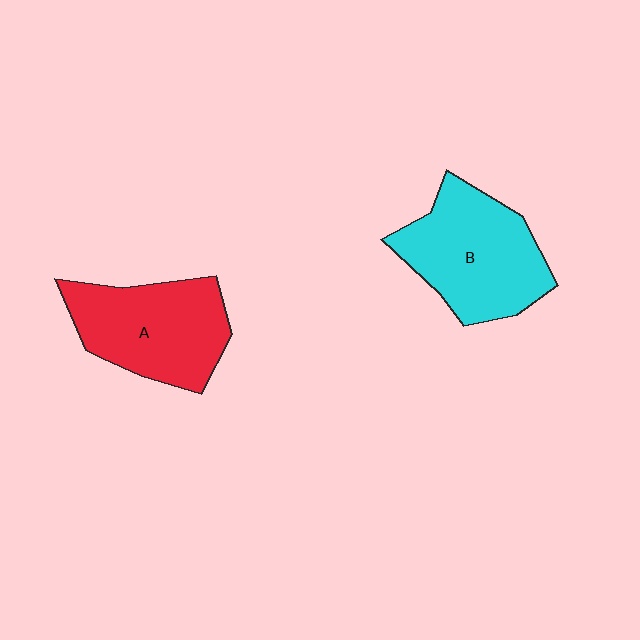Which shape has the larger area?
Shape B (cyan).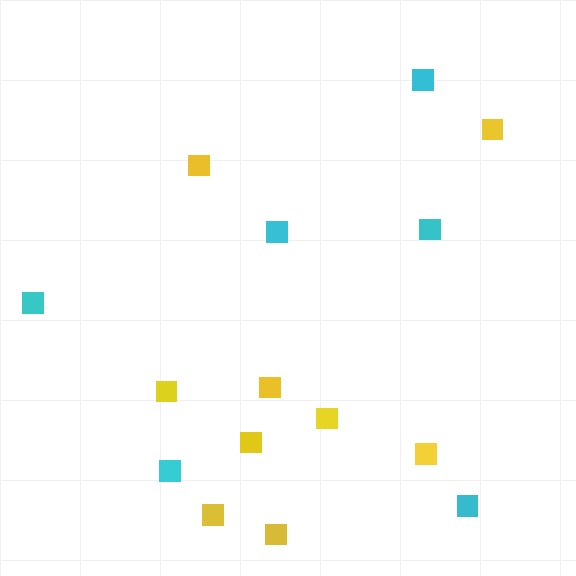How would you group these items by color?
There are 2 groups: one group of cyan squares (6) and one group of yellow squares (9).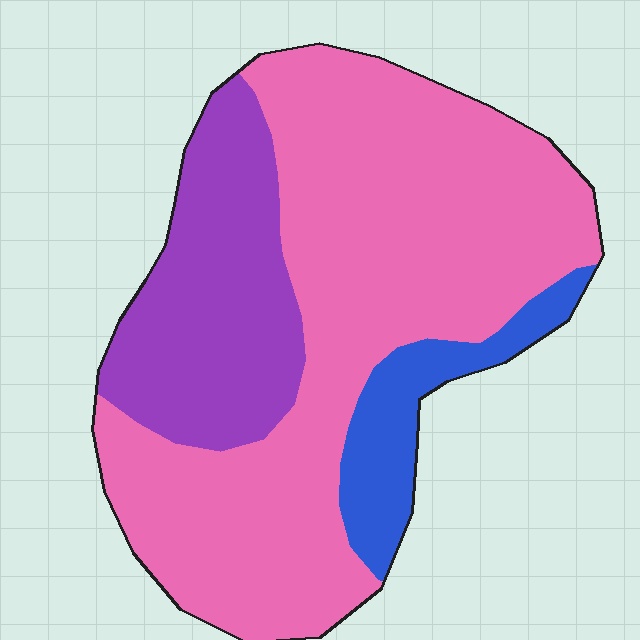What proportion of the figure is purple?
Purple covers around 25% of the figure.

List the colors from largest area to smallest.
From largest to smallest: pink, purple, blue.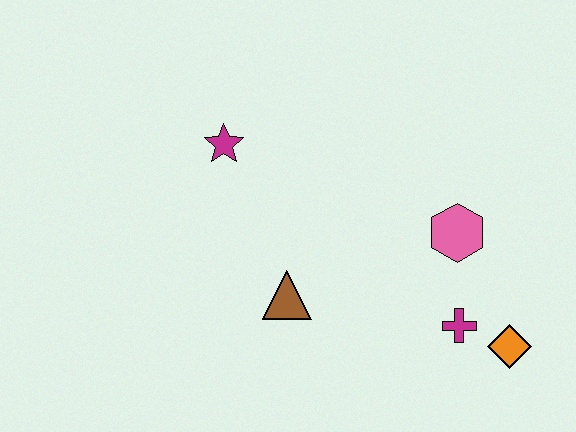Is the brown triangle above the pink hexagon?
No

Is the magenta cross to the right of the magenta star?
Yes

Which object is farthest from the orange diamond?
The magenta star is farthest from the orange diamond.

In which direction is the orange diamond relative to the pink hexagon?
The orange diamond is below the pink hexagon.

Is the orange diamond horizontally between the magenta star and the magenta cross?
No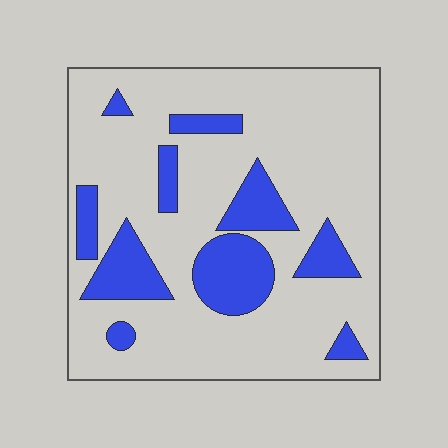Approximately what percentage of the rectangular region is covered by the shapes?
Approximately 20%.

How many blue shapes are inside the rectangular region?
10.